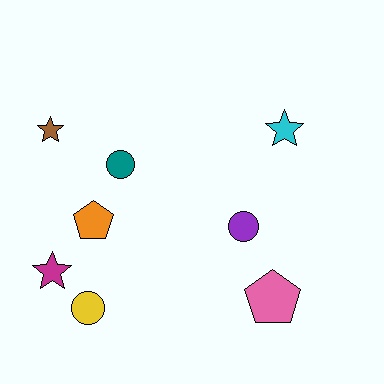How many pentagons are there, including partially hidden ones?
There are 2 pentagons.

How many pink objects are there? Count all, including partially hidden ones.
There is 1 pink object.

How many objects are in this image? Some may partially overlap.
There are 8 objects.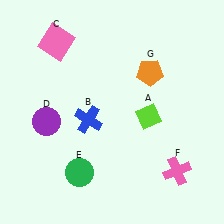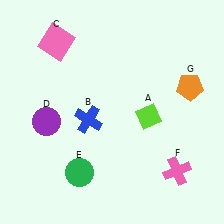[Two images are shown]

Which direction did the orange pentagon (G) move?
The orange pentagon (G) moved right.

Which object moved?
The orange pentagon (G) moved right.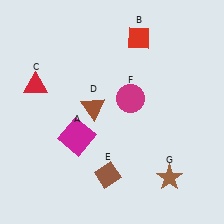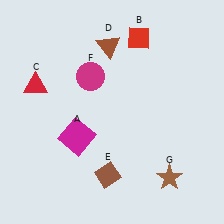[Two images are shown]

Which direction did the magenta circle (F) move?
The magenta circle (F) moved left.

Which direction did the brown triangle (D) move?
The brown triangle (D) moved up.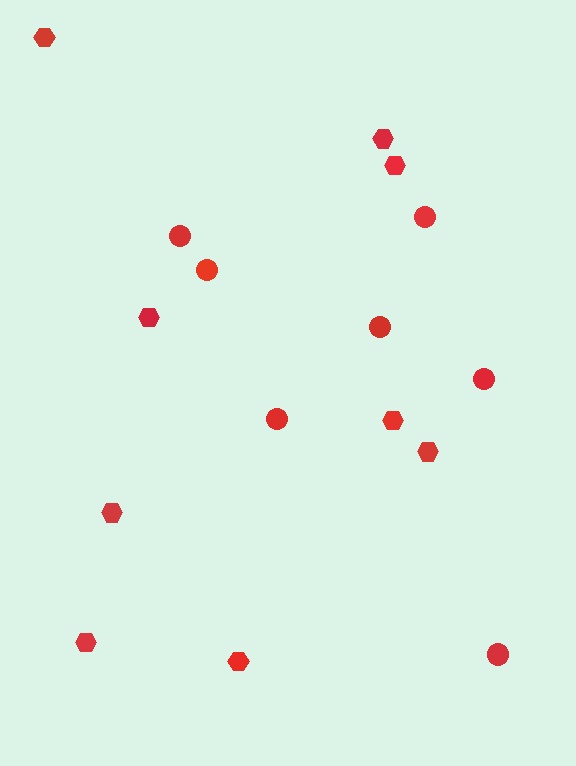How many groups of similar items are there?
There are 2 groups: one group of hexagons (9) and one group of circles (7).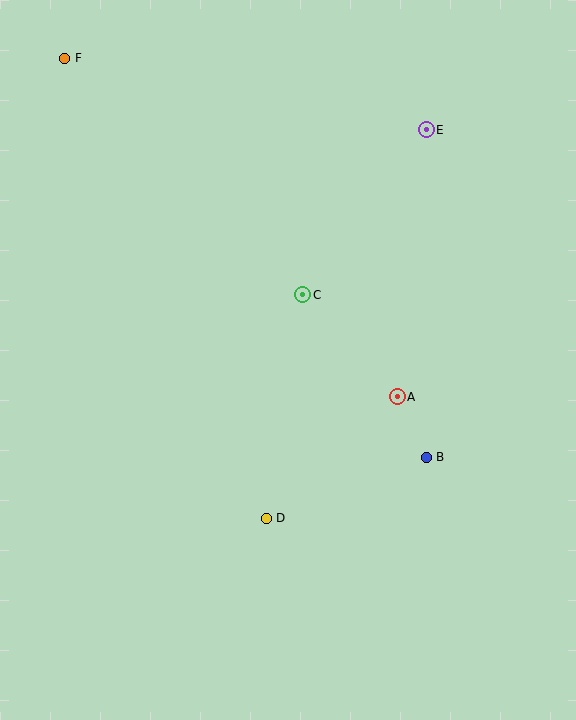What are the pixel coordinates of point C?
Point C is at (303, 295).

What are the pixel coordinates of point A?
Point A is at (397, 397).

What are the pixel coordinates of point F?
Point F is at (65, 58).